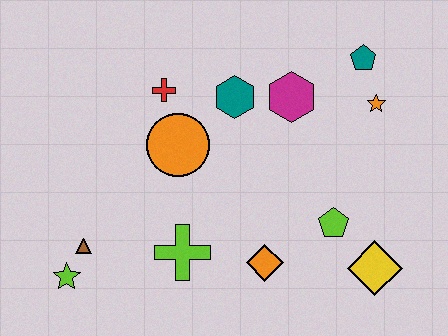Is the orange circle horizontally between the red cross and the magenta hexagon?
Yes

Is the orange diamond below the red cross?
Yes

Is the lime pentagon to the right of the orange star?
No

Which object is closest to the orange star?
The teal pentagon is closest to the orange star.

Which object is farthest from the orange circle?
The yellow diamond is farthest from the orange circle.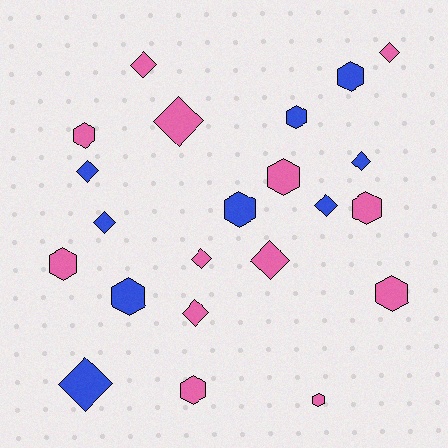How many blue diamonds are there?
There are 5 blue diamonds.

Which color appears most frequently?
Pink, with 13 objects.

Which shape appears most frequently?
Diamond, with 11 objects.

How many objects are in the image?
There are 22 objects.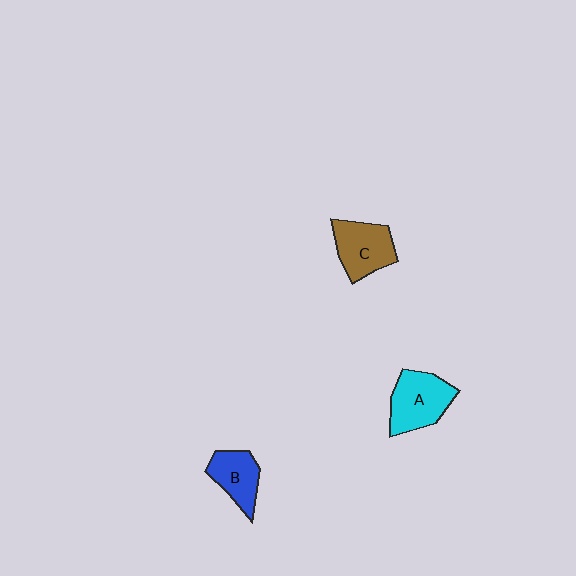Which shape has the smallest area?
Shape B (blue).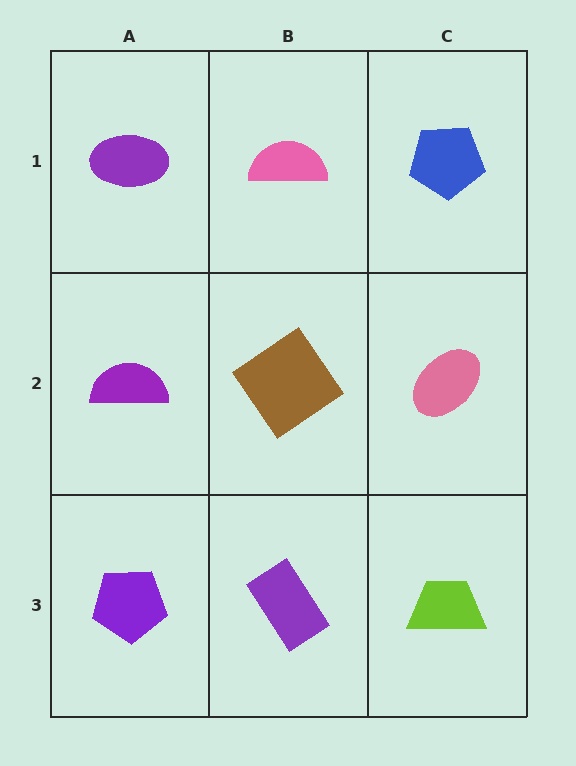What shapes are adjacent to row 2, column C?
A blue pentagon (row 1, column C), a lime trapezoid (row 3, column C), a brown diamond (row 2, column B).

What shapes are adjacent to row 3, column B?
A brown diamond (row 2, column B), a purple pentagon (row 3, column A), a lime trapezoid (row 3, column C).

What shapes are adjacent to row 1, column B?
A brown diamond (row 2, column B), a purple ellipse (row 1, column A), a blue pentagon (row 1, column C).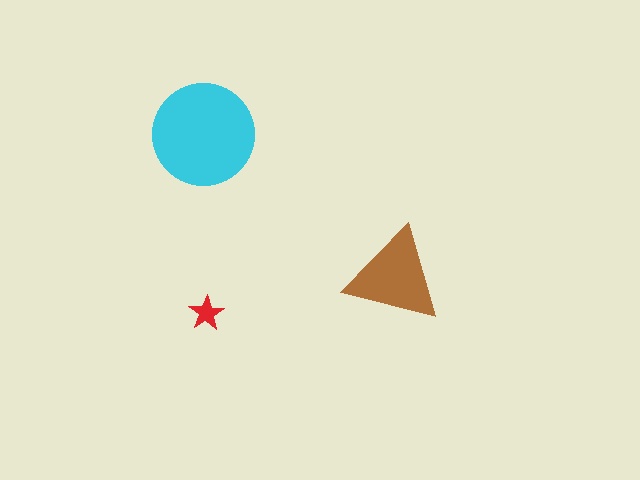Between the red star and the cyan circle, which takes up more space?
The cyan circle.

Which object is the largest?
The cyan circle.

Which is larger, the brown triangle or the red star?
The brown triangle.